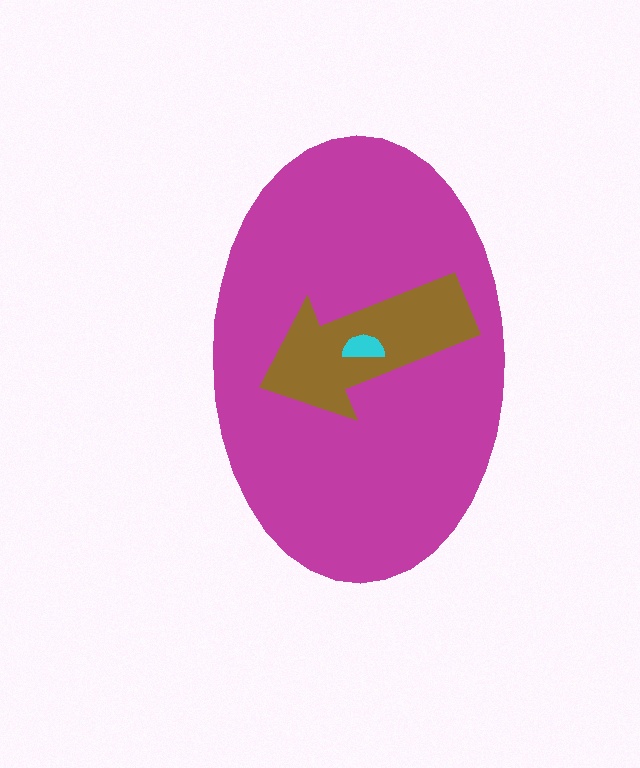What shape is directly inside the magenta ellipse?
The brown arrow.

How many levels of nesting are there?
3.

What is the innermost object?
The cyan semicircle.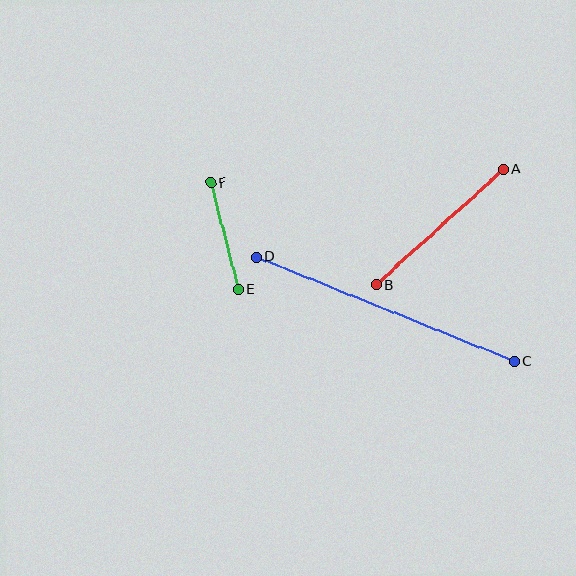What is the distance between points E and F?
The distance is approximately 110 pixels.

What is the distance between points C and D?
The distance is approximately 278 pixels.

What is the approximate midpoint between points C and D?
The midpoint is at approximately (385, 309) pixels.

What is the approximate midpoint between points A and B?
The midpoint is at approximately (440, 227) pixels.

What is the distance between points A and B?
The distance is approximately 172 pixels.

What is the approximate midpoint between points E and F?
The midpoint is at approximately (224, 236) pixels.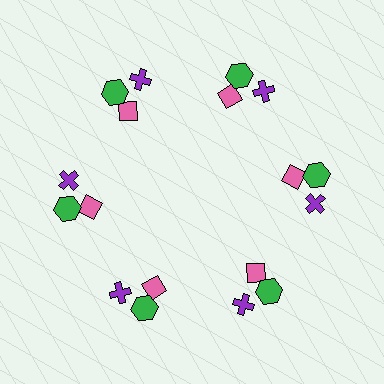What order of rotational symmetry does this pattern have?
This pattern has 6-fold rotational symmetry.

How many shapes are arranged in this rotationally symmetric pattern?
There are 18 shapes, arranged in 6 groups of 3.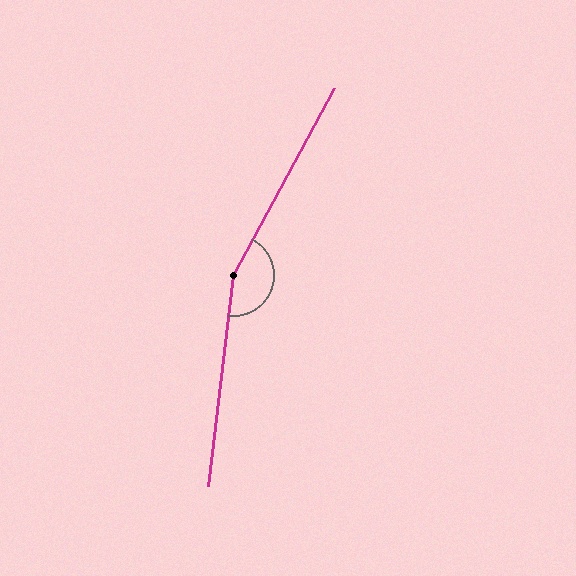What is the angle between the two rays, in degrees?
Approximately 158 degrees.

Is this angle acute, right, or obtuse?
It is obtuse.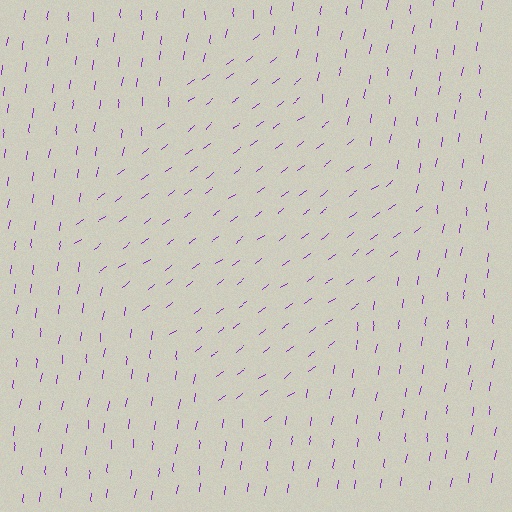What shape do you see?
I see a diamond.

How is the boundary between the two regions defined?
The boundary is defined purely by a change in line orientation (approximately 45 degrees difference). All lines are the same color and thickness.